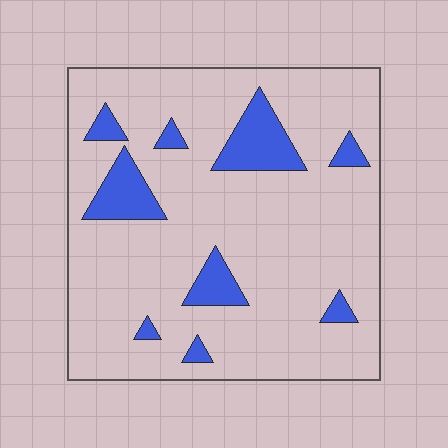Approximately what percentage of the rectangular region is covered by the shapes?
Approximately 15%.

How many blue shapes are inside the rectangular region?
9.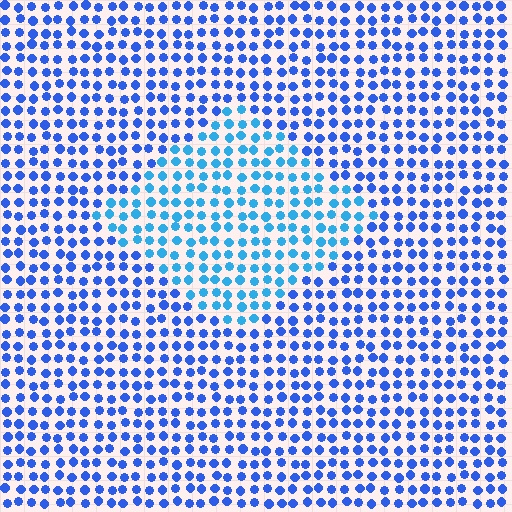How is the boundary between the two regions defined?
The boundary is defined purely by a slight shift in hue (about 26 degrees). Spacing, size, and orientation are identical on both sides.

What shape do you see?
I see a diamond.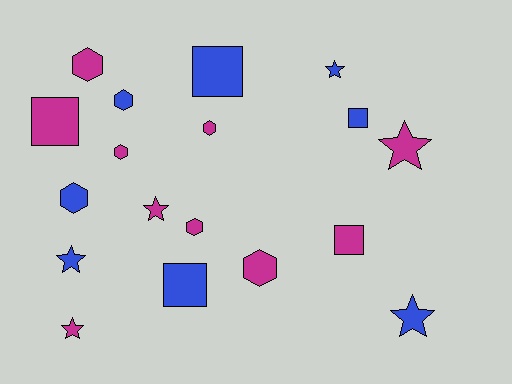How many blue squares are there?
There are 3 blue squares.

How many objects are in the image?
There are 18 objects.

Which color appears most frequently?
Magenta, with 10 objects.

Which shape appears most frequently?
Hexagon, with 7 objects.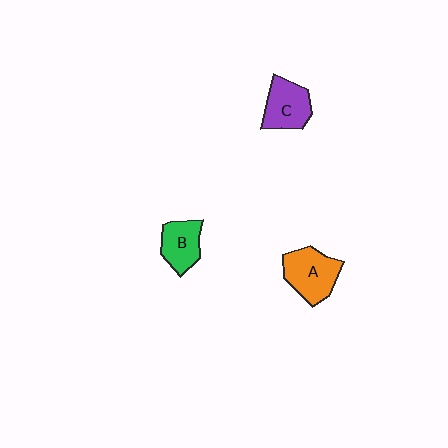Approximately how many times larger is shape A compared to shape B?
Approximately 1.3 times.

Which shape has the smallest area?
Shape B (green).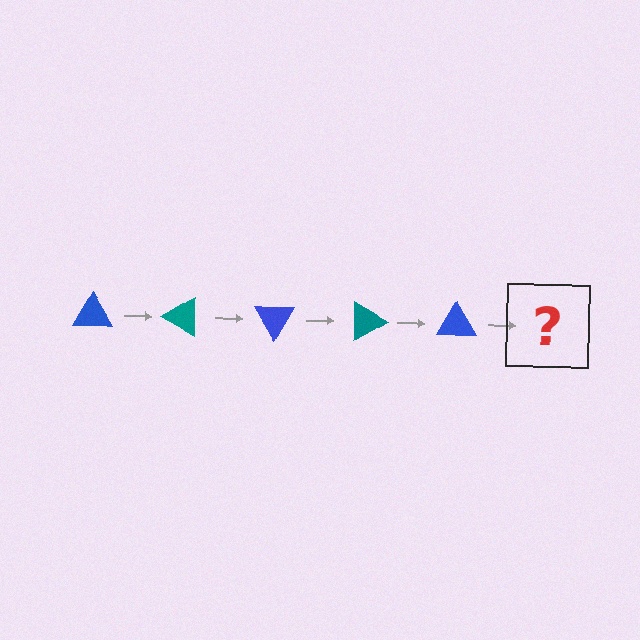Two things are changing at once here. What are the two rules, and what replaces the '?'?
The two rules are that it rotates 30 degrees each step and the color cycles through blue and teal. The '?' should be a teal triangle, rotated 150 degrees from the start.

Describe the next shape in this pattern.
It should be a teal triangle, rotated 150 degrees from the start.